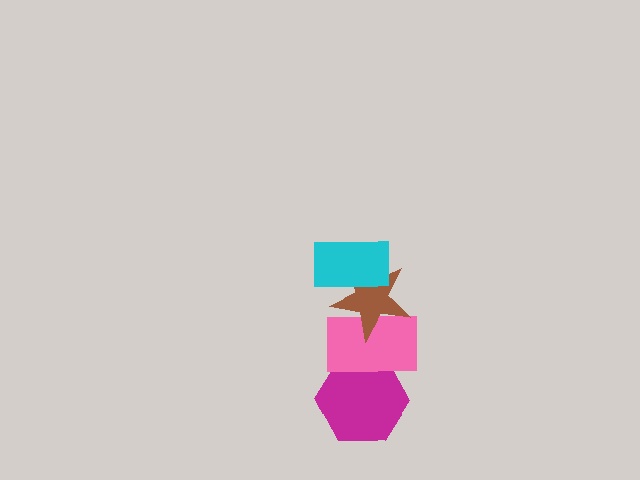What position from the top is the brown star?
The brown star is 2nd from the top.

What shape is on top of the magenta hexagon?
The pink rectangle is on top of the magenta hexagon.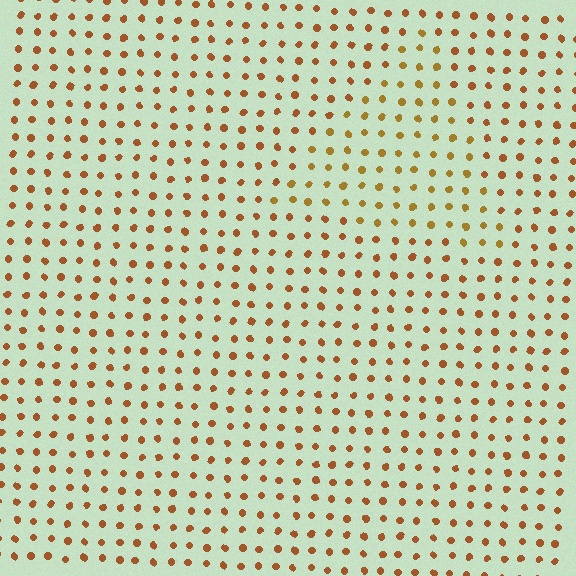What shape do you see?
I see a triangle.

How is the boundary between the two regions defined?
The boundary is defined purely by a slight shift in hue (about 21 degrees). Spacing, size, and orientation are identical on both sides.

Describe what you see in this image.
The image is filled with small brown elements in a uniform arrangement. A triangle-shaped region is visible where the elements are tinted to a slightly different hue, forming a subtle color boundary.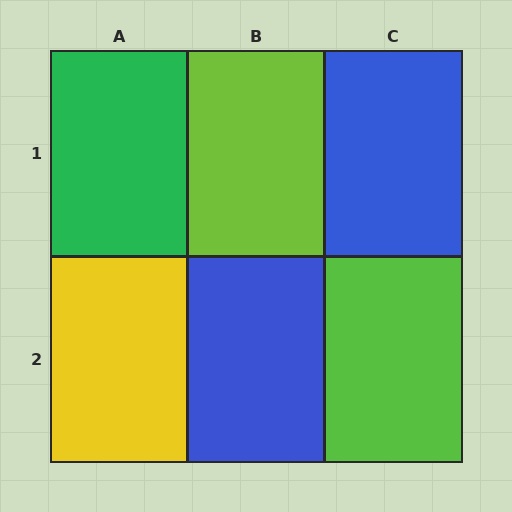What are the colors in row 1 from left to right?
Green, lime, blue.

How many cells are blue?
2 cells are blue.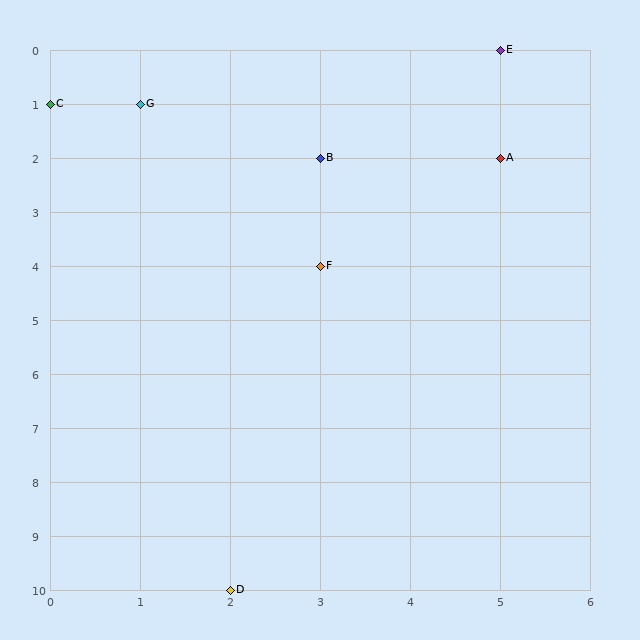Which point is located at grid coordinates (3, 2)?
Point B is at (3, 2).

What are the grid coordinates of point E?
Point E is at grid coordinates (5, 0).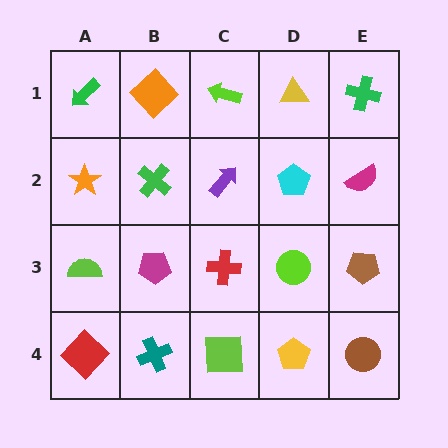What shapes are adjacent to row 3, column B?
A green cross (row 2, column B), a teal cross (row 4, column B), a lime semicircle (row 3, column A), a red cross (row 3, column C).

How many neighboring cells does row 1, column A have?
2.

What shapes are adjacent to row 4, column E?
A brown pentagon (row 3, column E), a yellow pentagon (row 4, column D).